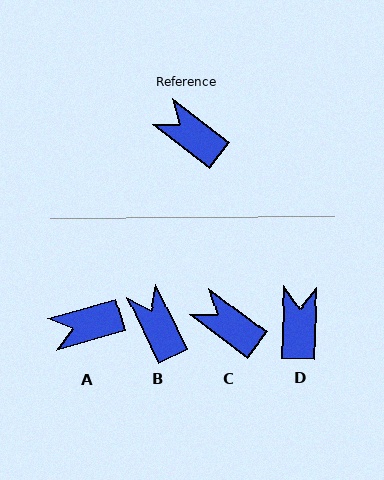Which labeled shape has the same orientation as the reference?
C.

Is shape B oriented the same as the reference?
No, it is off by about 28 degrees.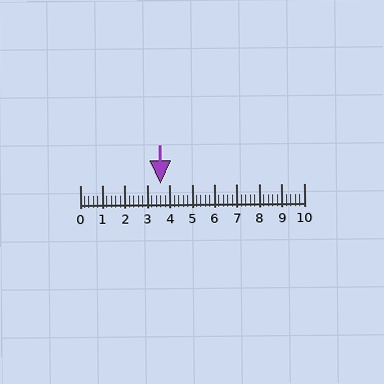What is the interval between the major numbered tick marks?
The major tick marks are spaced 1 units apart.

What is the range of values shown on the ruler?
The ruler shows values from 0 to 10.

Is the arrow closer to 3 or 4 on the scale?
The arrow is closer to 4.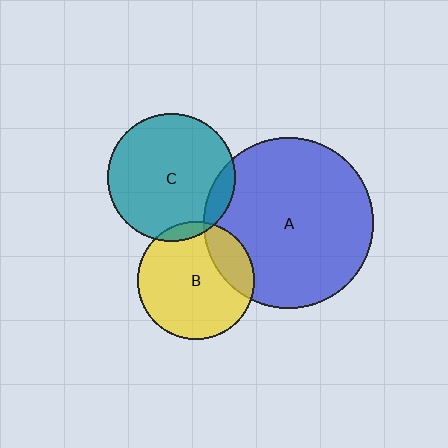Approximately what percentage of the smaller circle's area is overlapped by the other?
Approximately 5%.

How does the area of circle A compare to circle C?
Approximately 1.8 times.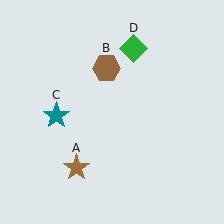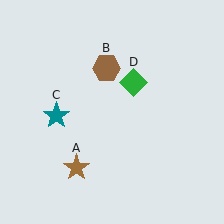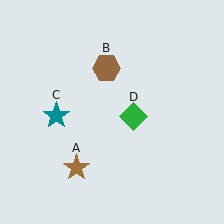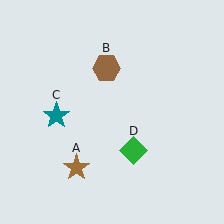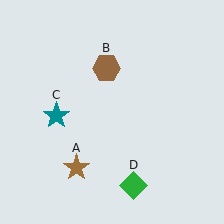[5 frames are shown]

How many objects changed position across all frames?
1 object changed position: green diamond (object D).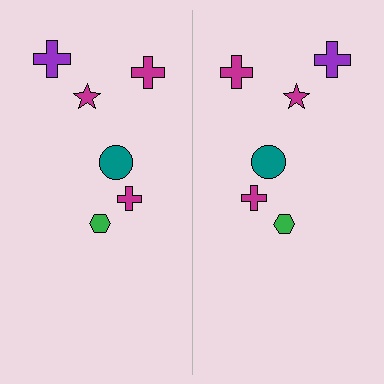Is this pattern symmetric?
Yes, this pattern has bilateral (reflection) symmetry.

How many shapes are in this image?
There are 12 shapes in this image.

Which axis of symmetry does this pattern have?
The pattern has a vertical axis of symmetry running through the center of the image.